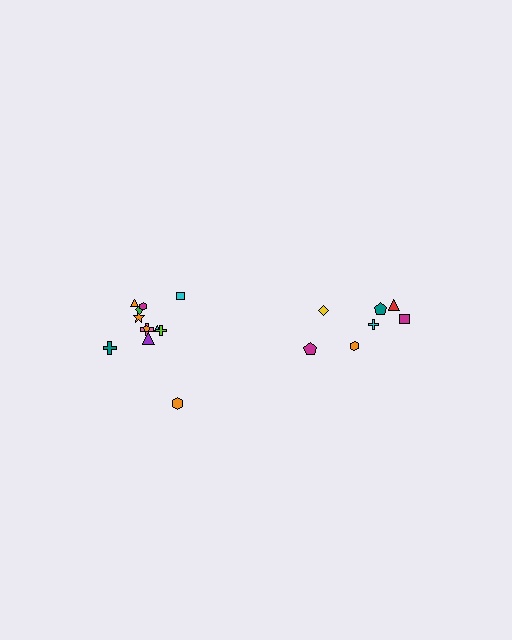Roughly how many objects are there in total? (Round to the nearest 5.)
Roughly 20 objects in total.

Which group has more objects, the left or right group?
The left group.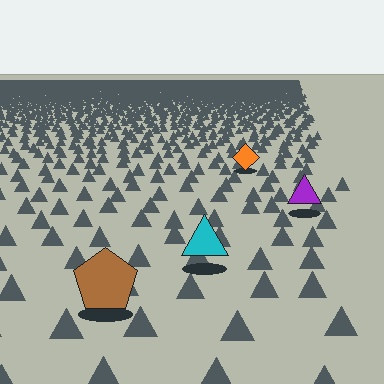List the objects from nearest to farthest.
From nearest to farthest: the brown pentagon, the cyan triangle, the purple triangle, the orange diamond.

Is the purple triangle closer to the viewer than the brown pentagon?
No. The brown pentagon is closer — you can tell from the texture gradient: the ground texture is coarser near it.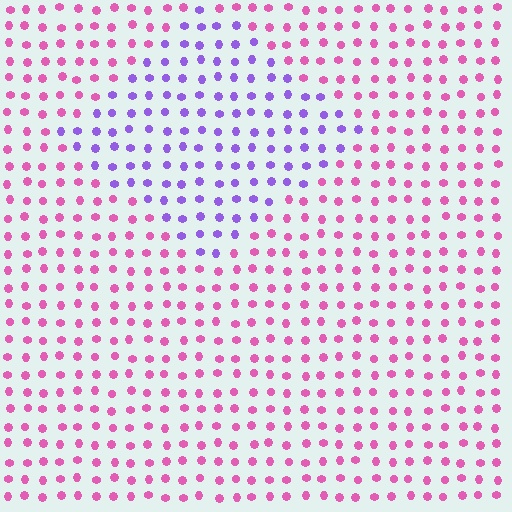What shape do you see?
I see a diamond.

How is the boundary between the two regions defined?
The boundary is defined purely by a slight shift in hue (about 56 degrees). Spacing, size, and orientation are identical on both sides.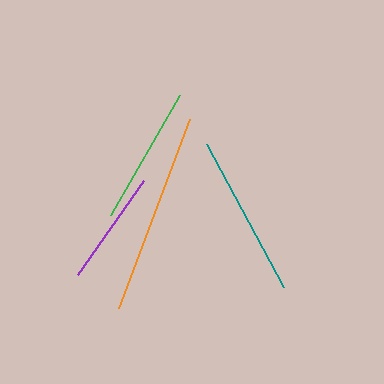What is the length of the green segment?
The green segment is approximately 138 pixels long.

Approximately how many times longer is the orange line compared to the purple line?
The orange line is approximately 1.8 times the length of the purple line.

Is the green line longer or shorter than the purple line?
The green line is longer than the purple line.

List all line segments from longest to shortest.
From longest to shortest: orange, teal, green, purple.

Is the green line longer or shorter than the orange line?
The orange line is longer than the green line.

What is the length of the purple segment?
The purple segment is approximately 115 pixels long.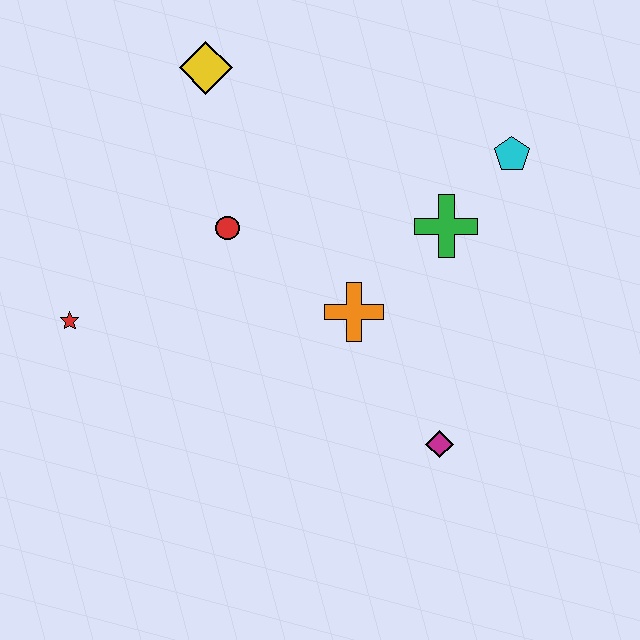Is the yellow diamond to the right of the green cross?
No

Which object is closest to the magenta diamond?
The orange cross is closest to the magenta diamond.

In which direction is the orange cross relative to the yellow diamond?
The orange cross is below the yellow diamond.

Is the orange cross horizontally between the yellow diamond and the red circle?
No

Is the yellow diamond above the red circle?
Yes